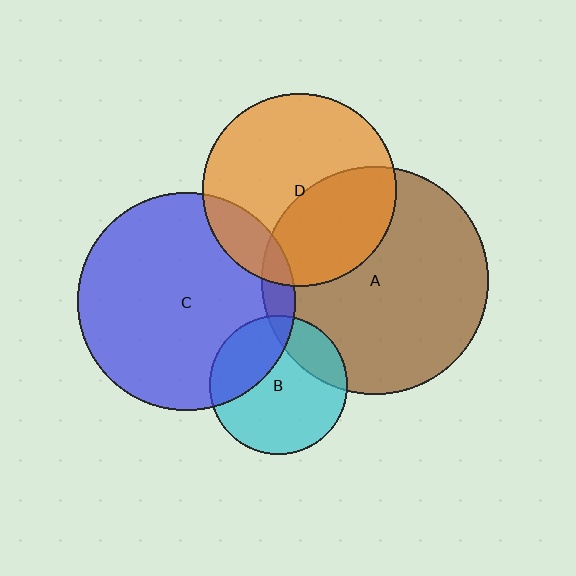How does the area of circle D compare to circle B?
Approximately 1.9 times.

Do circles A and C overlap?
Yes.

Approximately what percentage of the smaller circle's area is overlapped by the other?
Approximately 5%.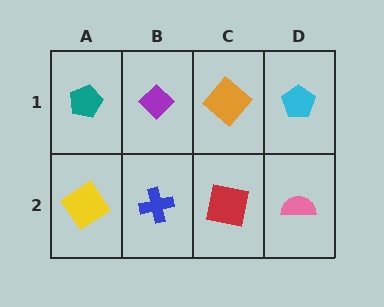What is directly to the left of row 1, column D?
An orange diamond.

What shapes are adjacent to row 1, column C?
A red square (row 2, column C), a purple diamond (row 1, column B), a cyan pentagon (row 1, column D).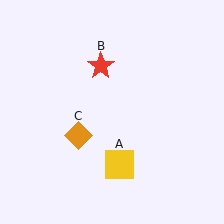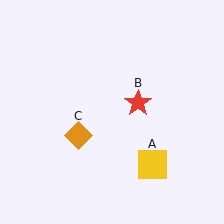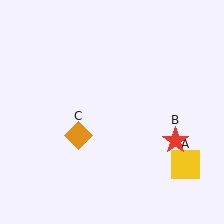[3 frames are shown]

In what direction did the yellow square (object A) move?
The yellow square (object A) moved right.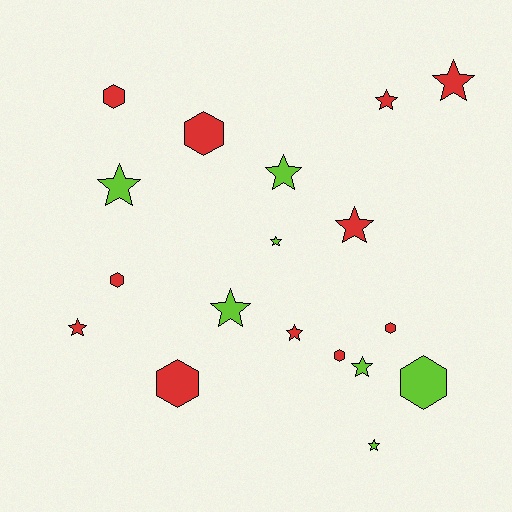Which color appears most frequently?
Red, with 11 objects.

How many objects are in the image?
There are 18 objects.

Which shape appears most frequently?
Star, with 11 objects.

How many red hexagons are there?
There are 6 red hexagons.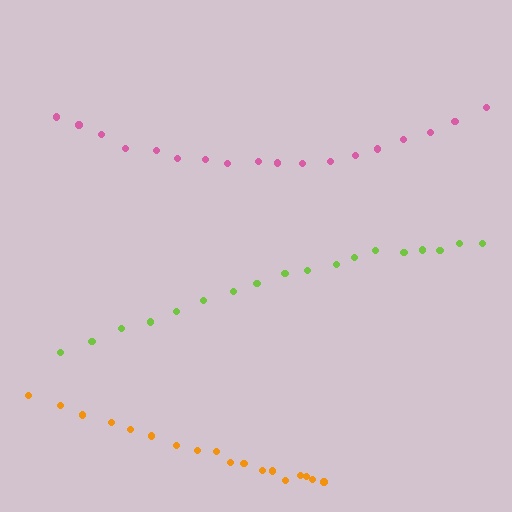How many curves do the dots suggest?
There are 3 distinct paths.